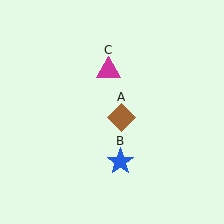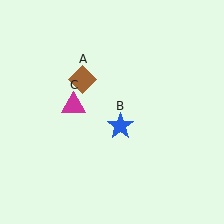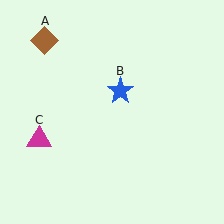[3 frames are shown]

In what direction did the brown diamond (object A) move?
The brown diamond (object A) moved up and to the left.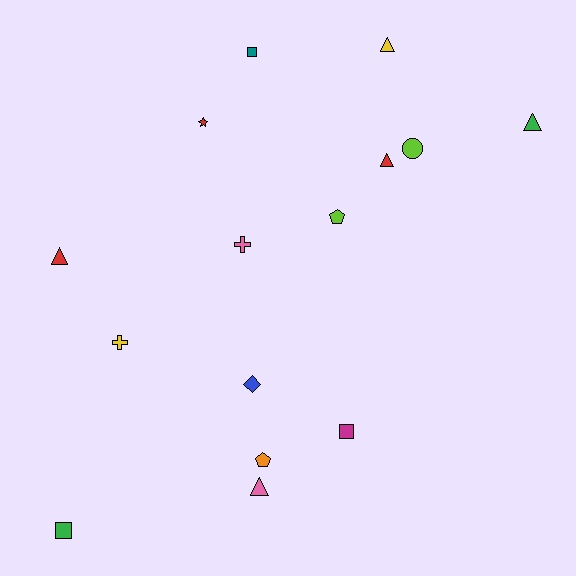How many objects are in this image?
There are 15 objects.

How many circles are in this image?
There is 1 circle.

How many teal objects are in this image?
There is 1 teal object.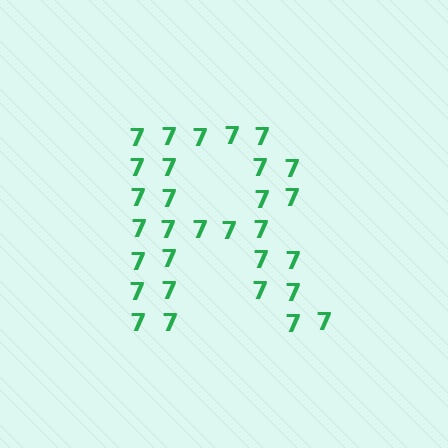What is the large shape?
The large shape is the letter R.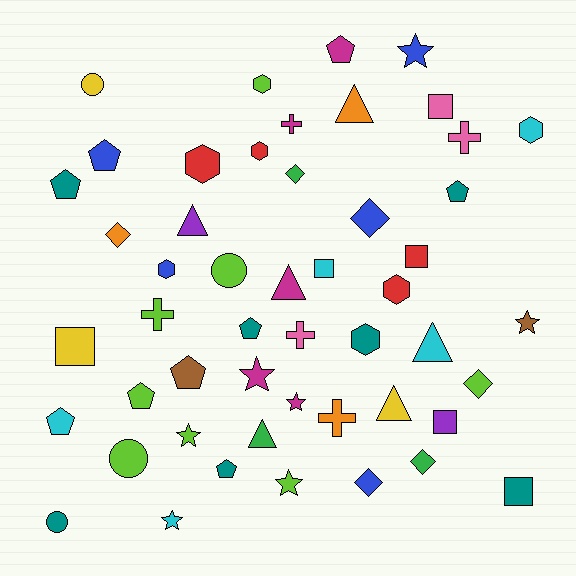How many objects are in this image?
There are 50 objects.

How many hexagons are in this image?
There are 7 hexagons.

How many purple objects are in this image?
There are 2 purple objects.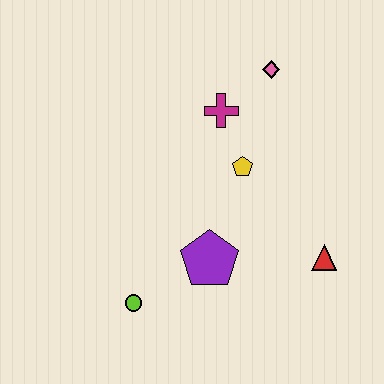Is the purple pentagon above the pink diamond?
No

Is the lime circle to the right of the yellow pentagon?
No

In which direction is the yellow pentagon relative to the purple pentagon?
The yellow pentagon is above the purple pentagon.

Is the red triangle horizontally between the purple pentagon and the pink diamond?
No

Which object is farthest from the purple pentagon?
The pink diamond is farthest from the purple pentagon.